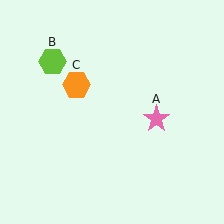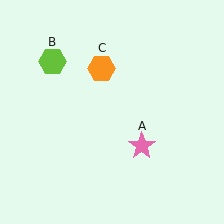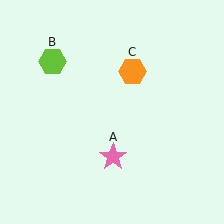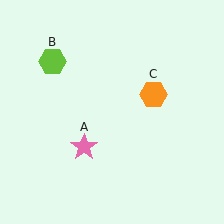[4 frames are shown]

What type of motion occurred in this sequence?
The pink star (object A), orange hexagon (object C) rotated clockwise around the center of the scene.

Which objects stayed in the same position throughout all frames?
Lime hexagon (object B) remained stationary.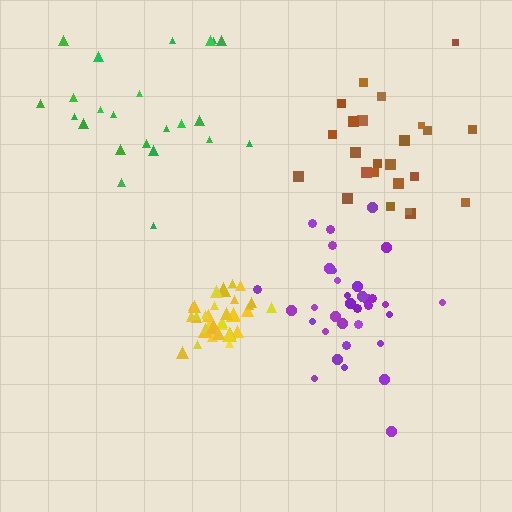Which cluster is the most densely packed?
Yellow.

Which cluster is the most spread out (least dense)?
Green.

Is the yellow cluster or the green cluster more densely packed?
Yellow.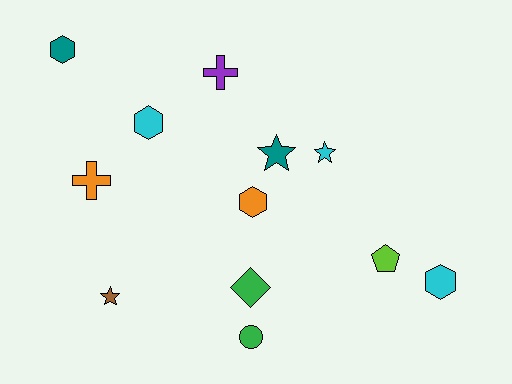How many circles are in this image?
There is 1 circle.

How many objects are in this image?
There are 12 objects.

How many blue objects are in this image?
There are no blue objects.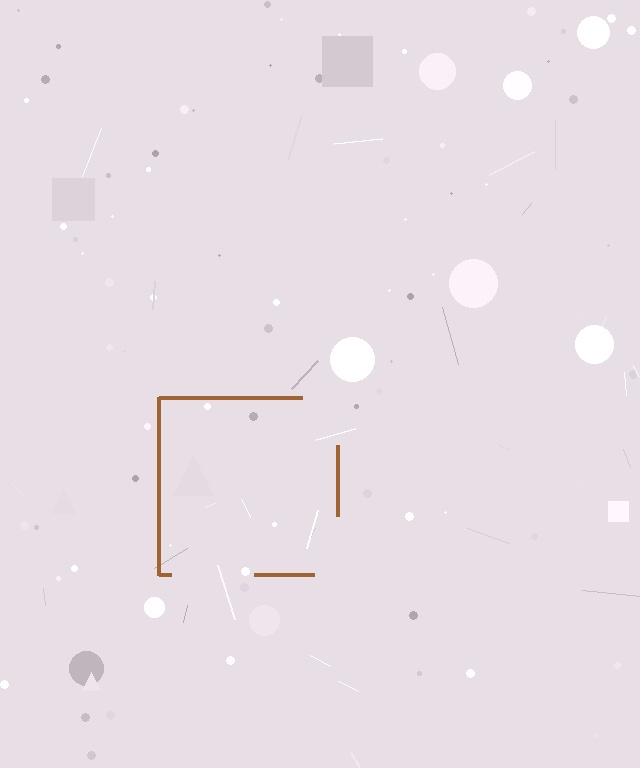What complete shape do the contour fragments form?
The contour fragments form a square.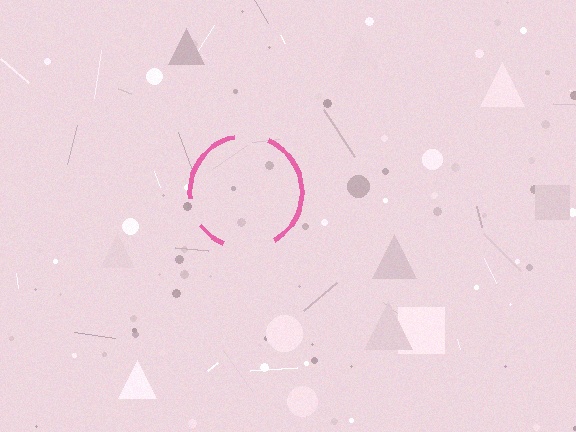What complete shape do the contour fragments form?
The contour fragments form a circle.